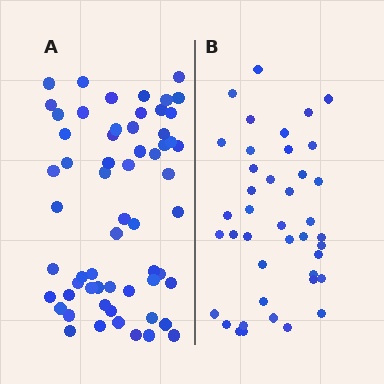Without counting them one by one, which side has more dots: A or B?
Region A (the left region) has more dots.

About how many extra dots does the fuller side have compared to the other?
Region A has approximately 20 more dots than region B.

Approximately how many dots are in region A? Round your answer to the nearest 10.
About 60 dots.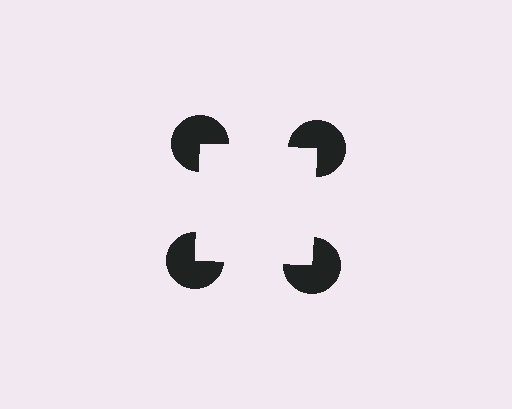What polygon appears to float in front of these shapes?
An illusory square — its edges are inferred from the aligned wedge cuts in the pac-man discs, not physically drawn.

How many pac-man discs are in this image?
There are 4 — one at each vertex of the illusory square.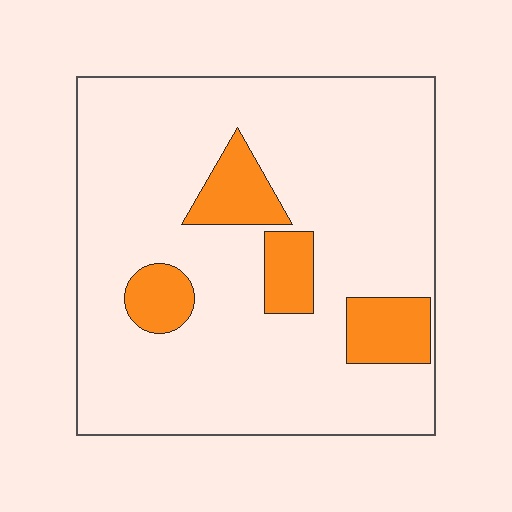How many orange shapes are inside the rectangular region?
4.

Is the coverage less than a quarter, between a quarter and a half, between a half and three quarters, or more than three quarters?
Less than a quarter.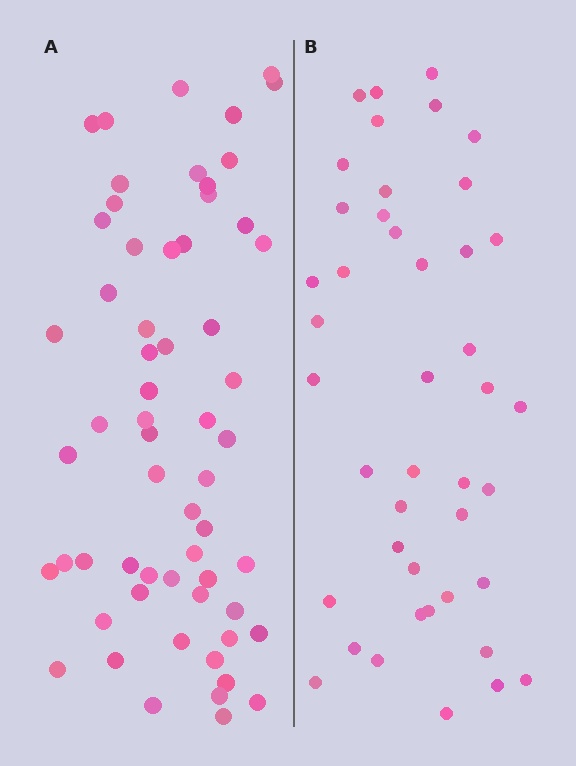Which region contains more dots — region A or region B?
Region A (the left region) has more dots.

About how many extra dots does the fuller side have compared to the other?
Region A has approximately 15 more dots than region B.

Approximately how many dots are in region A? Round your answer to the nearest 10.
About 60 dots.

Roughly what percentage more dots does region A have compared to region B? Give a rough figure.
About 40% more.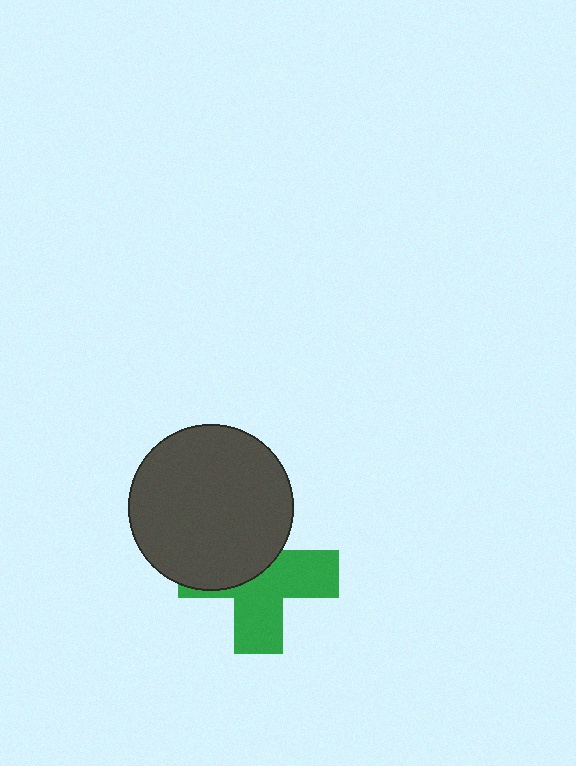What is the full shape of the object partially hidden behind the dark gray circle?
The partially hidden object is a green cross.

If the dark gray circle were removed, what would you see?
You would see the complete green cross.